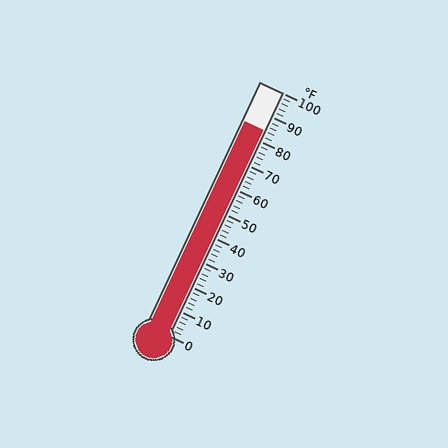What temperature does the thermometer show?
The thermometer shows approximately 84°F.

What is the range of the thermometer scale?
The thermometer scale ranges from 0°F to 100°F.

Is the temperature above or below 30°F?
The temperature is above 30°F.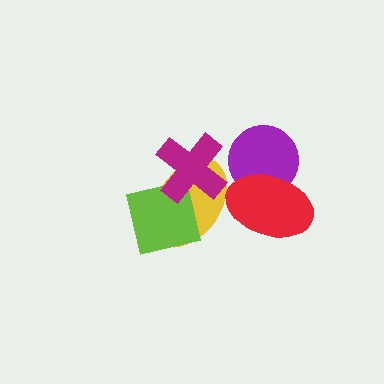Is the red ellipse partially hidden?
No, no other shape covers it.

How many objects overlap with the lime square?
2 objects overlap with the lime square.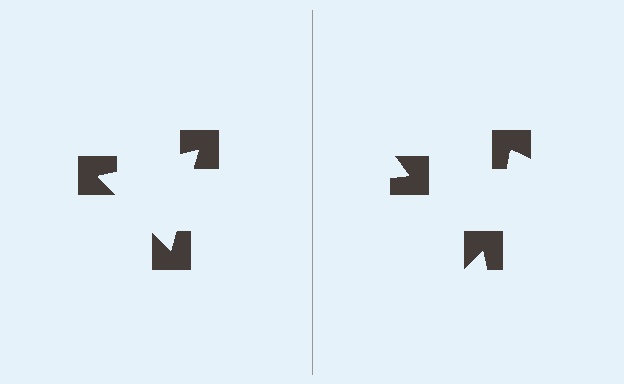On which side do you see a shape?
An illusory triangle appears on the left side. On the right side the wedge cuts are rotated, so no coherent shape forms.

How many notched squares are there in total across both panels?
6 — 3 on each side.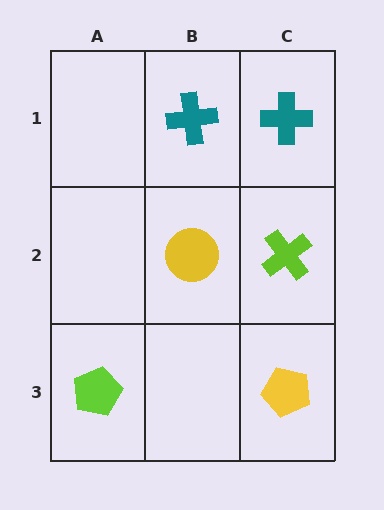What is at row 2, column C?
A lime cross.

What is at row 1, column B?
A teal cross.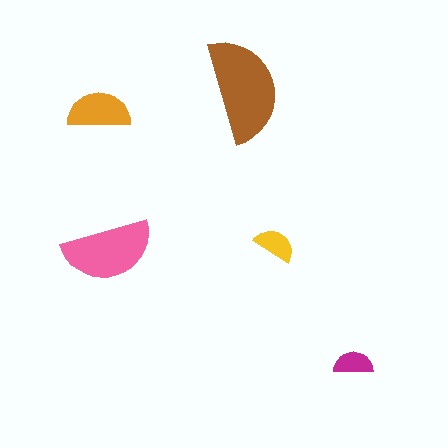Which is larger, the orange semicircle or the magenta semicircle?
The orange one.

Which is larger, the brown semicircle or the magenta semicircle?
The brown one.